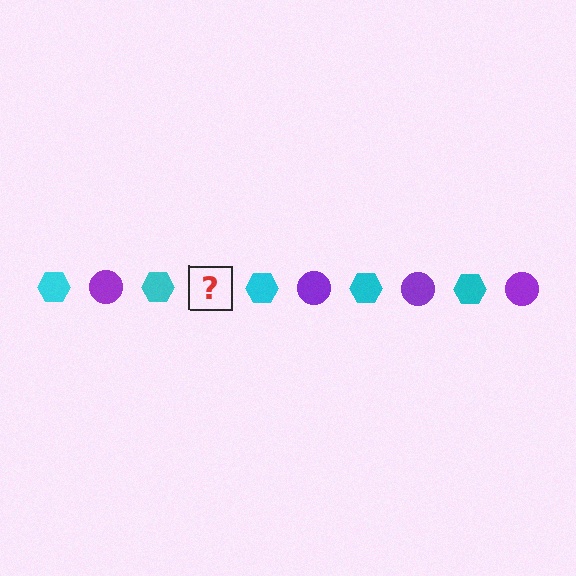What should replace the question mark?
The question mark should be replaced with a purple circle.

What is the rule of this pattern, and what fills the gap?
The rule is that the pattern alternates between cyan hexagon and purple circle. The gap should be filled with a purple circle.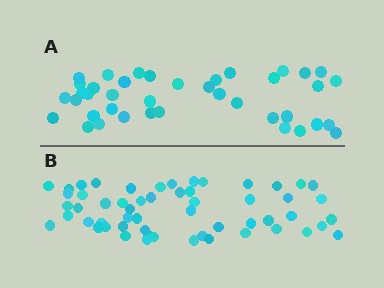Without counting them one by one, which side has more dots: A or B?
Region B (the bottom region) has more dots.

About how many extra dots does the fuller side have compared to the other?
Region B has approximately 15 more dots than region A.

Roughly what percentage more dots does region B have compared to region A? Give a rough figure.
About 40% more.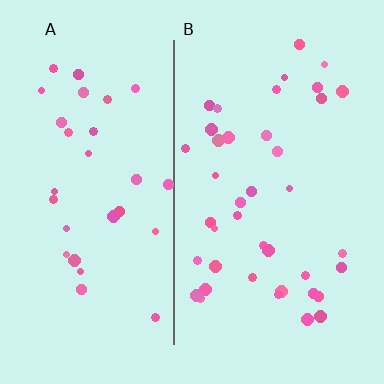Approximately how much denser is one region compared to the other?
Approximately 1.3× — region B over region A.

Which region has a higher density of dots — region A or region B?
B (the right).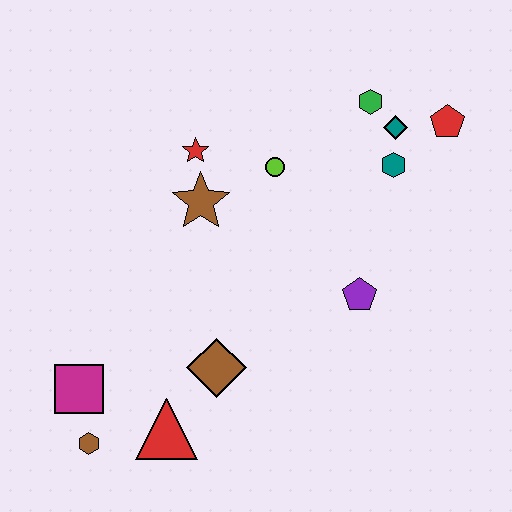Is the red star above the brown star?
Yes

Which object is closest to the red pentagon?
The teal diamond is closest to the red pentagon.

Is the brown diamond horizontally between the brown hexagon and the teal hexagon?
Yes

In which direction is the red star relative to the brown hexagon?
The red star is above the brown hexagon.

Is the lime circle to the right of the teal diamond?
No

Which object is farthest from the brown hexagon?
The red pentagon is farthest from the brown hexagon.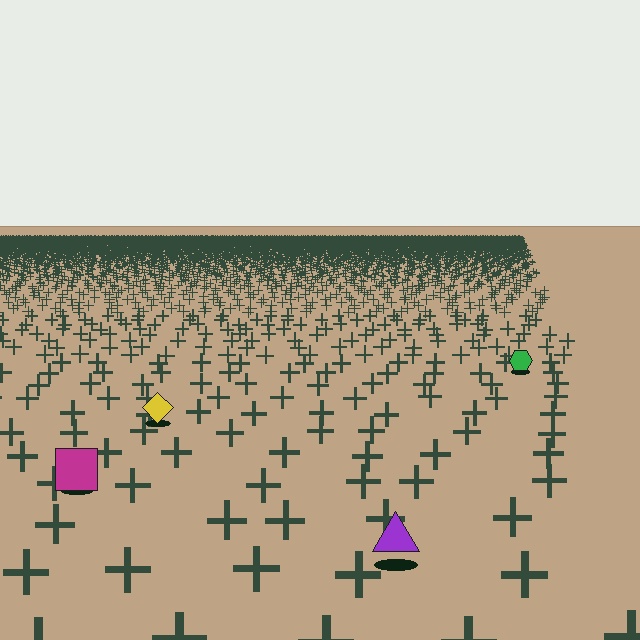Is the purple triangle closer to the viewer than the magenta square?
Yes. The purple triangle is closer — you can tell from the texture gradient: the ground texture is coarser near it.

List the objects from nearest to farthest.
From nearest to farthest: the purple triangle, the magenta square, the yellow diamond, the green hexagon.